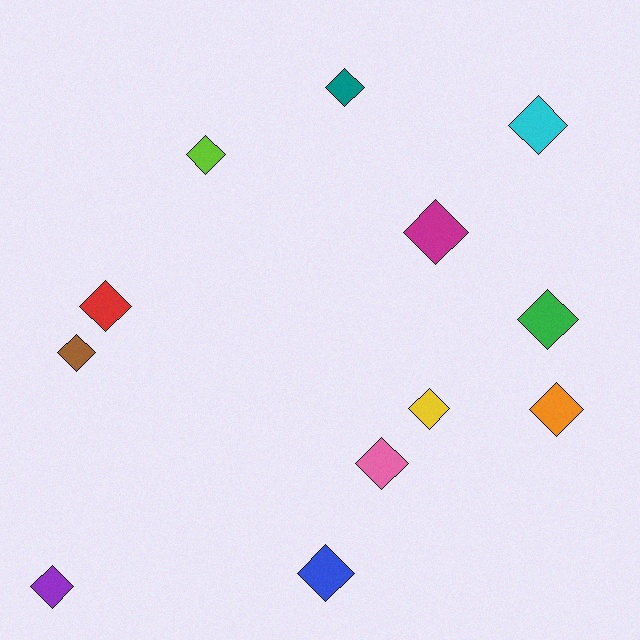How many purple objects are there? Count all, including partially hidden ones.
There is 1 purple object.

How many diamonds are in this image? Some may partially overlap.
There are 12 diamonds.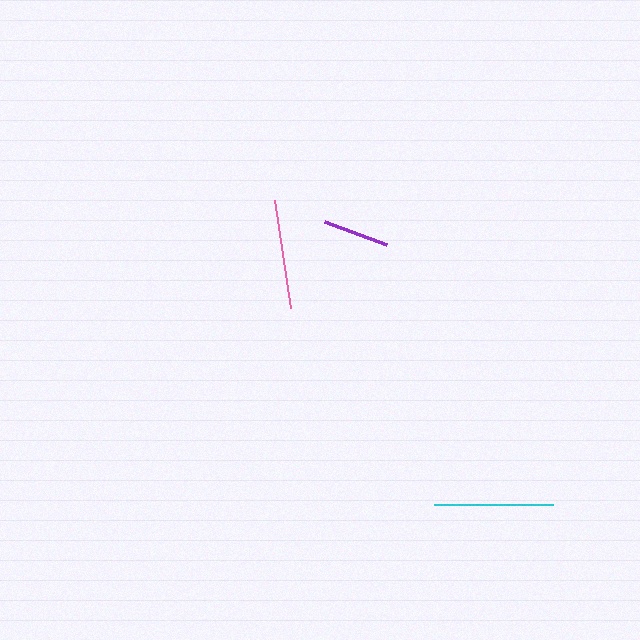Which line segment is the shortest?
The purple line is the shortest at approximately 65 pixels.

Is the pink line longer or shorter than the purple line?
The pink line is longer than the purple line.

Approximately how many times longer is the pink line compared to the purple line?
The pink line is approximately 1.7 times the length of the purple line.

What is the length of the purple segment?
The purple segment is approximately 65 pixels long.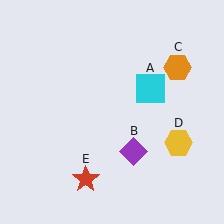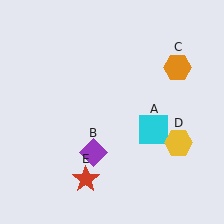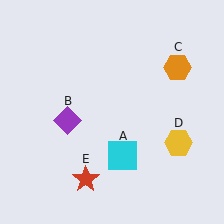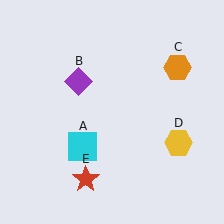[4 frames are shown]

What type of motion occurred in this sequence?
The cyan square (object A), purple diamond (object B) rotated clockwise around the center of the scene.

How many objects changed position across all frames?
2 objects changed position: cyan square (object A), purple diamond (object B).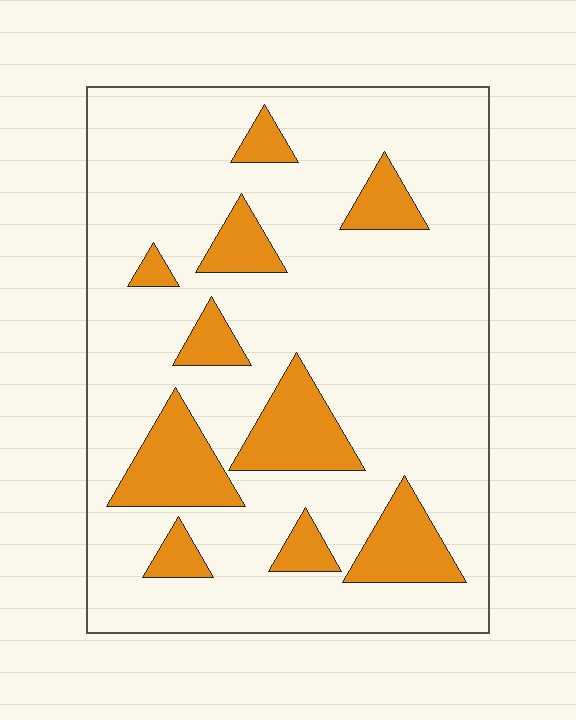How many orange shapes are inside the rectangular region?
10.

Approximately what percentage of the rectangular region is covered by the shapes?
Approximately 20%.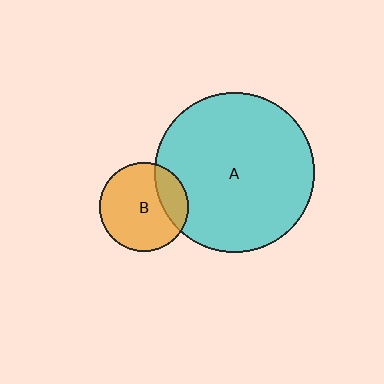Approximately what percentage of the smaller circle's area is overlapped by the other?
Approximately 20%.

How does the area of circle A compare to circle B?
Approximately 3.2 times.